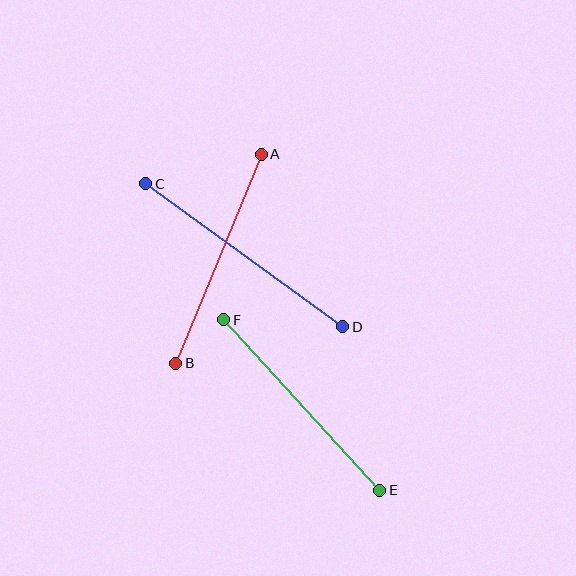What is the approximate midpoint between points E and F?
The midpoint is at approximately (302, 405) pixels.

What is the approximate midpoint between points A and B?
The midpoint is at approximately (219, 259) pixels.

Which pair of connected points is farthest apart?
Points C and D are farthest apart.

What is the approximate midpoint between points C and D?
The midpoint is at approximately (244, 255) pixels.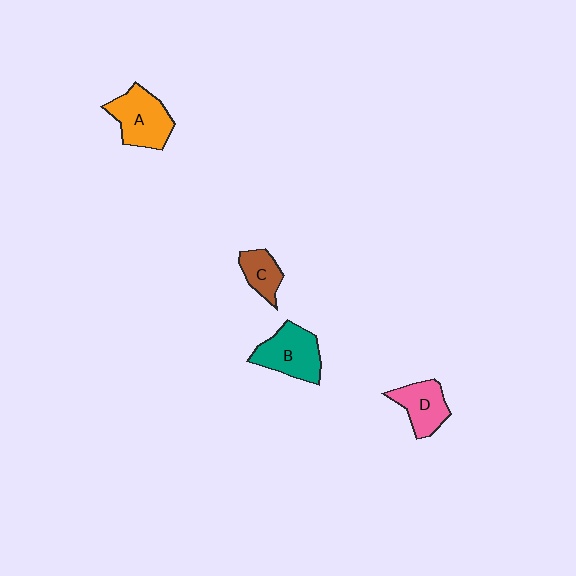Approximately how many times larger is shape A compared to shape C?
Approximately 1.8 times.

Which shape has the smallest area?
Shape C (brown).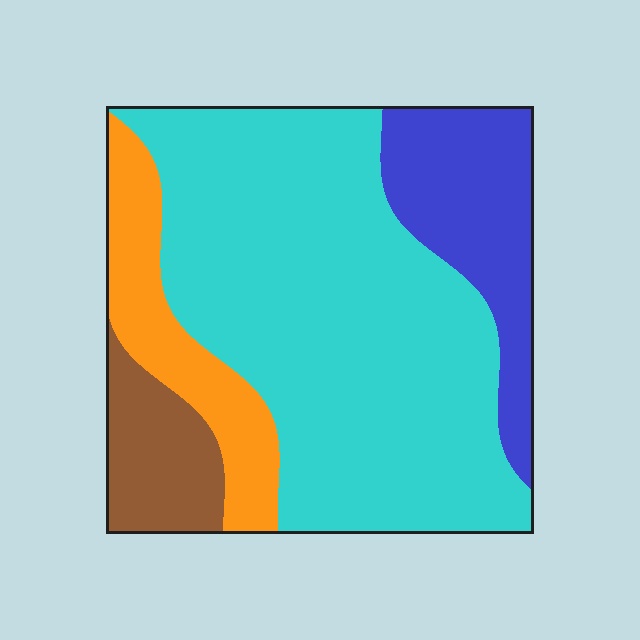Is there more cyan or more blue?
Cyan.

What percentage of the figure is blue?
Blue takes up about one sixth (1/6) of the figure.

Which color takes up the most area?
Cyan, at roughly 60%.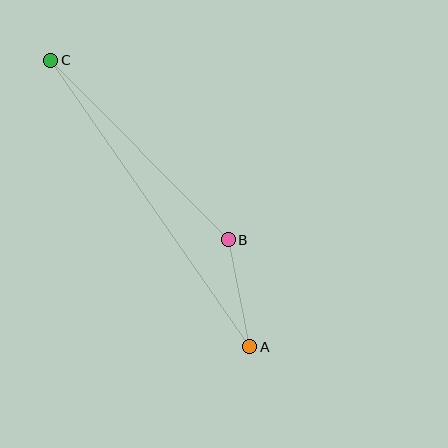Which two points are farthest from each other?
Points A and C are farthest from each other.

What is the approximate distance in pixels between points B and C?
The distance between B and C is approximately 253 pixels.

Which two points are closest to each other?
Points A and B are closest to each other.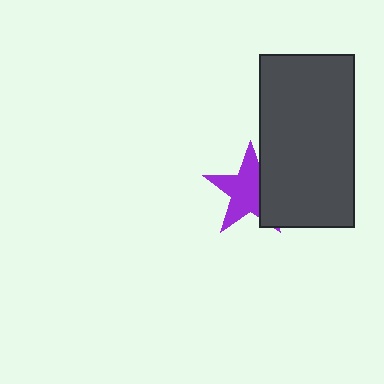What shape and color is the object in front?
The object in front is a dark gray rectangle.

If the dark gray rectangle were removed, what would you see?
You would see the complete purple star.